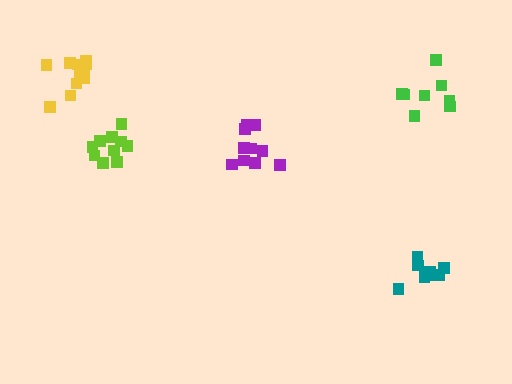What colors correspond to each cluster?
The clusters are colored: yellow, lime, purple, teal, green.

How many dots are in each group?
Group 1: 13 dots, Group 2: 10 dots, Group 3: 10 dots, Group 4: 9 dots, Group 5: 8 dots (50 total).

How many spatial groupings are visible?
There are 5 spatial groupings.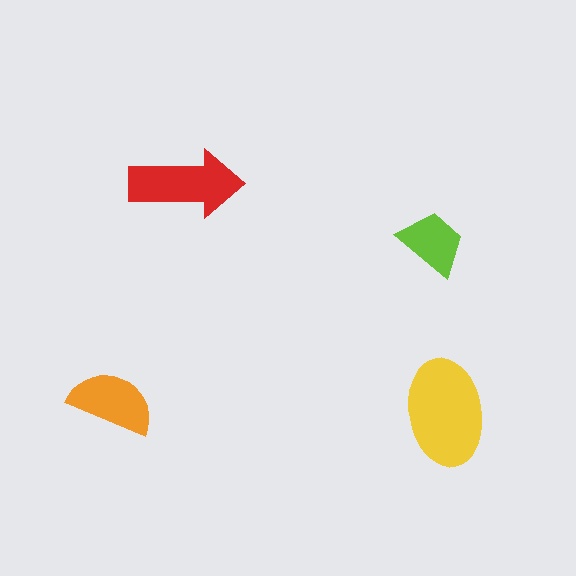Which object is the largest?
The yellow ellipse.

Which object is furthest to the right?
The yellow ellipse is rightmost.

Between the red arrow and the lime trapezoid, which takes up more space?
The red arrow.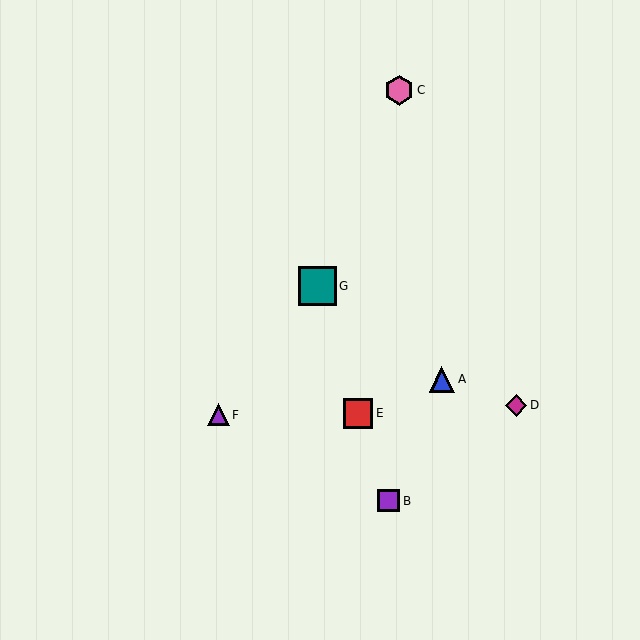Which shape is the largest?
The teal square (labeled G) is the largest.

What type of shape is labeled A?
Shape A is a blue triangle.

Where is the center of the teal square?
The center of the teal square is at (317, 286).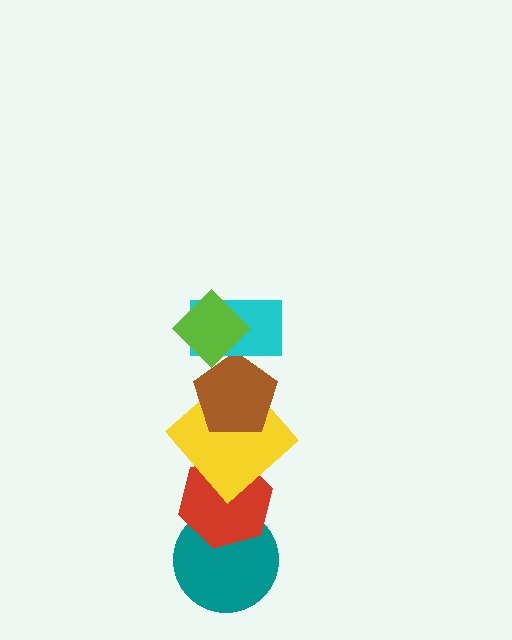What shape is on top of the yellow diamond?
The brown pentagon is on top of the yellow diamond.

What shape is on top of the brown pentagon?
The cyan rectangle is on top of the brown pentagon.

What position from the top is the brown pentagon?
The brown pentagon is 3rd from the top.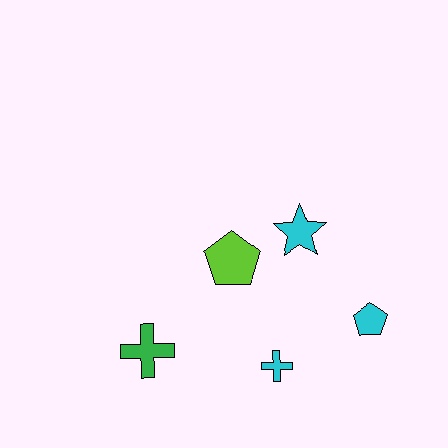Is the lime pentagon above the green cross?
Yes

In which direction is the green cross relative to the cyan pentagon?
The green cross is to the left of the cyan pentagon.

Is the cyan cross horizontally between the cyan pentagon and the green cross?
Yes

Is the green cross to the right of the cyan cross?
No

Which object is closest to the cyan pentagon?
The cyan cross is closest to the cyan pentagon.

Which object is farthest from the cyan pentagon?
The green cross is farthest from the cyan pentagon.